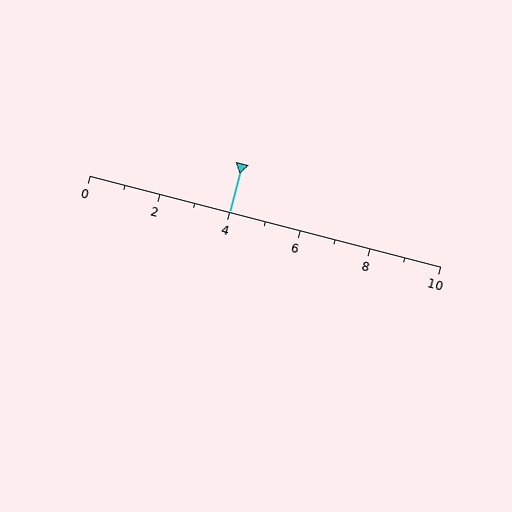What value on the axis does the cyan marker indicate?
The marker indicates approximately 4.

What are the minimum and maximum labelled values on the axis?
The axis runs from 0 to 10.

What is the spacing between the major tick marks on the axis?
The major ticks are spaced 2 apart.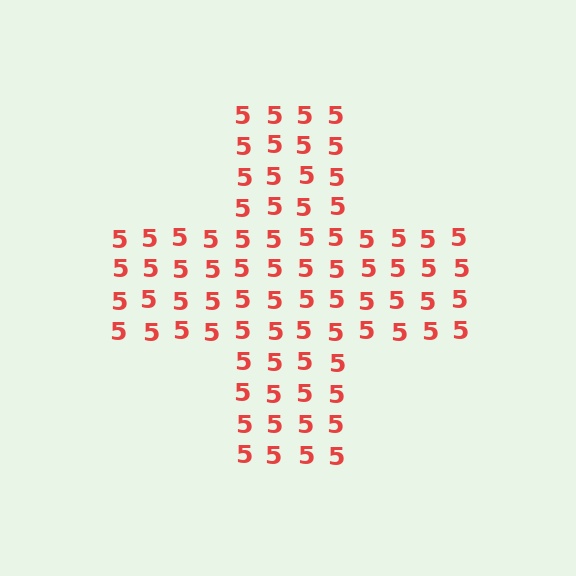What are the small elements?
The small elements are digit 5's.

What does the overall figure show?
The overall figure shows a cross.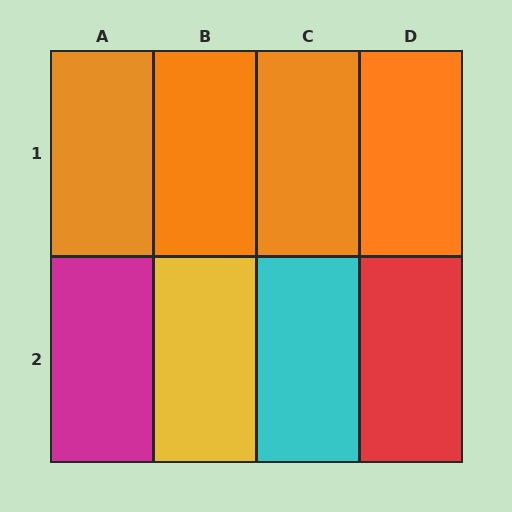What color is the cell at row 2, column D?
Red.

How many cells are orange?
4 cells are orange.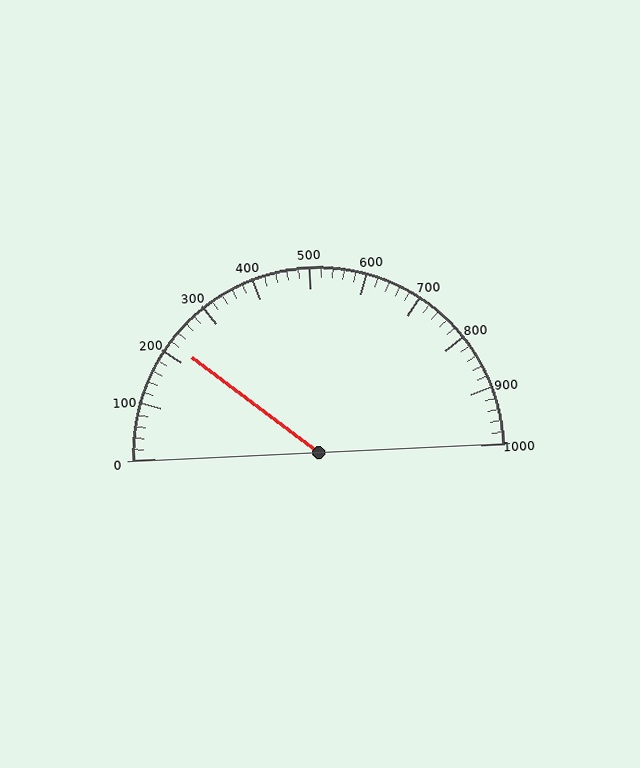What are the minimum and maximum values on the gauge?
The gauge ranges from 0 to 1000.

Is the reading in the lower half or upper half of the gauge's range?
The reading is in the lower half of the range (0 to 1000).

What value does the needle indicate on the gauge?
The needle indicates approximately 220.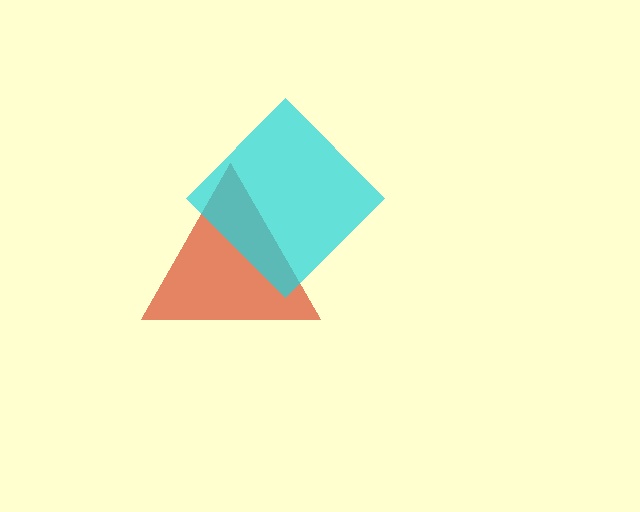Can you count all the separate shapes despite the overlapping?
Yes, there are 2 separate shapes.